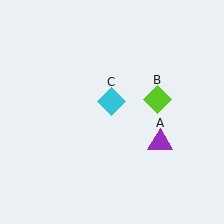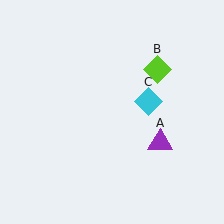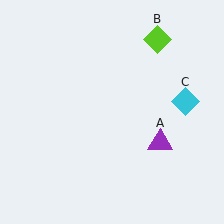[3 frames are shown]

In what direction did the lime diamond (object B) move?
The lime diamond (object B) moved up.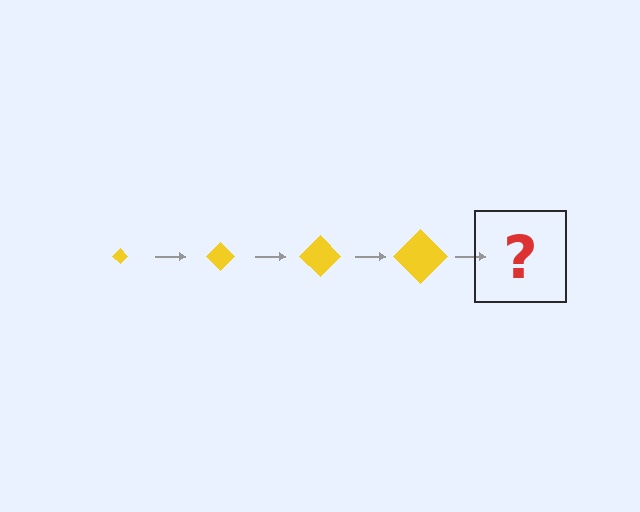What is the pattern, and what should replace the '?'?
The pattern is that the diamond gets progressively larger each step. The '?' should be a yellow diamond, larger than the previous one.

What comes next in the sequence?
The next element should be a yellow diamond, larger than the previous one.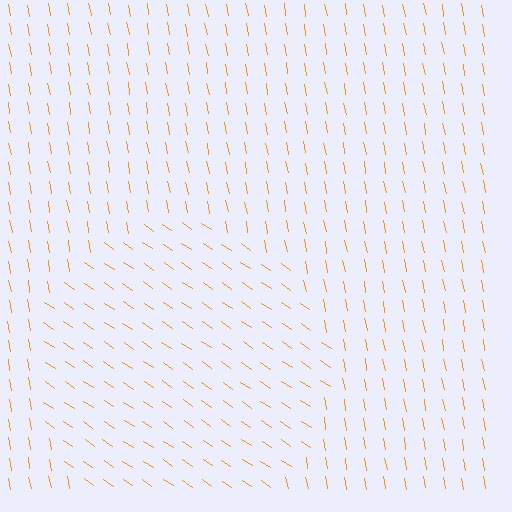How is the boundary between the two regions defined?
The boundary is defined purely by a change in line orientation (approximately 45 degrees difference). All lines are the same color and thickness.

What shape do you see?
I see a circle.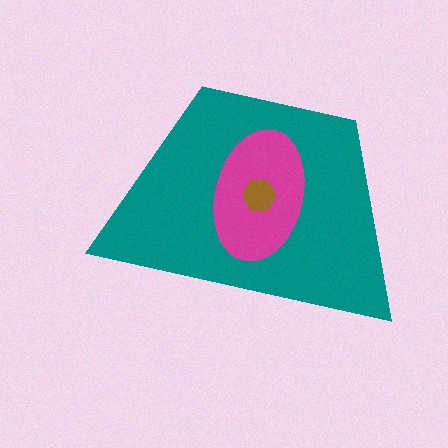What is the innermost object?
The brown hexagon.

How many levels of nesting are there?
3.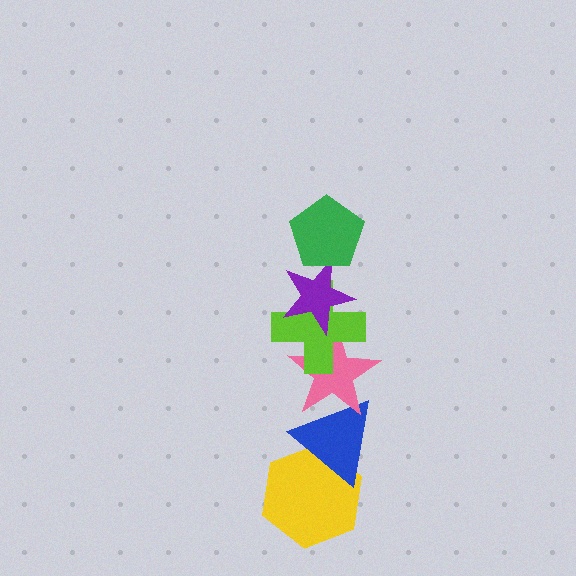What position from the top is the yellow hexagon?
The yellow hexagon is 6th from the top.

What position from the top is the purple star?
The purple star is 2nd from the top.